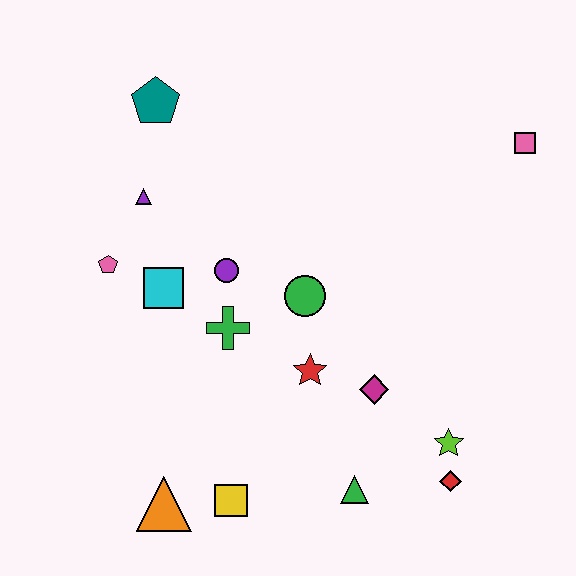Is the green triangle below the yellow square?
No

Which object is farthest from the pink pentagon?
The pink square is farthest from the pink pentagon.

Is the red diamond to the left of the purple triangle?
No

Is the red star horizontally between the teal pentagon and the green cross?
No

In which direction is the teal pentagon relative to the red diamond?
The teal pentagon is above the red diamond.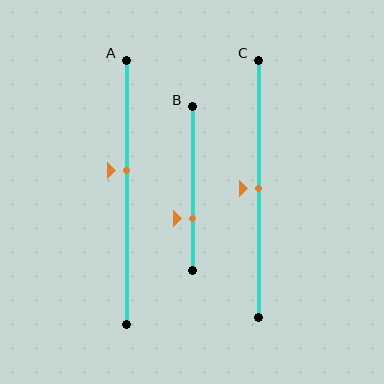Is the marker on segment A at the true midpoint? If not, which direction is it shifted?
No, the marker on segment A is shifted upward by about 8% of the segment length.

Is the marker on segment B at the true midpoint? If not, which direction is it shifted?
No, the marker on segment B is shifted downward by about 18% of the segment length.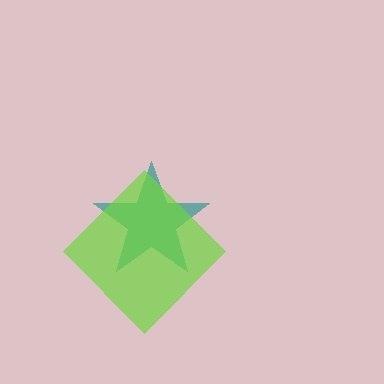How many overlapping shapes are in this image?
There are 2 overlapping shapes in the image.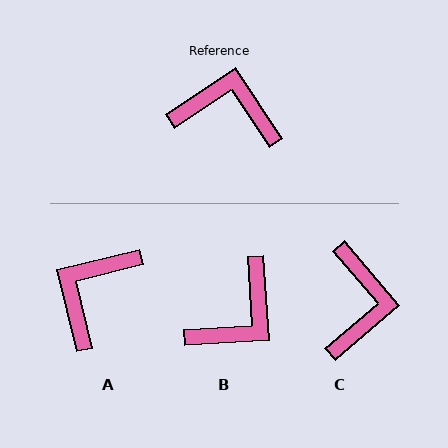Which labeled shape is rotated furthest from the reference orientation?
B, about 120 degrees away.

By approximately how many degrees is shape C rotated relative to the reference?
Approximately 83 degrees clockwise.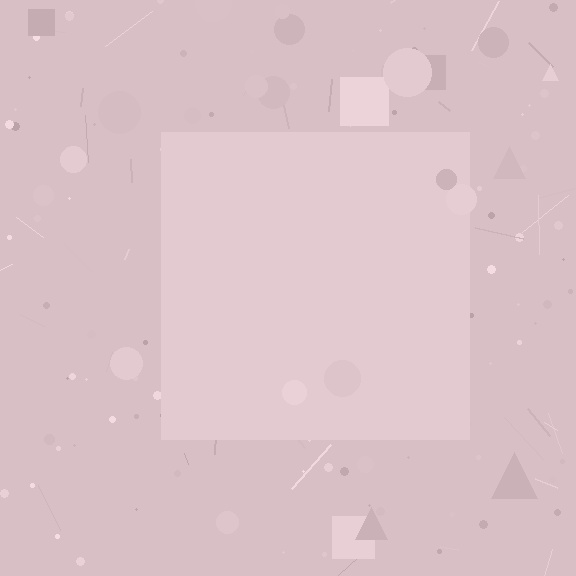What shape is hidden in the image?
A square is hidden in the image.